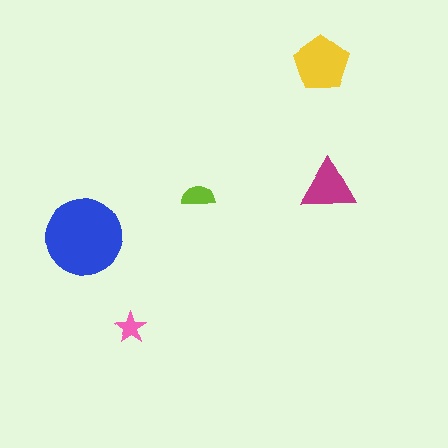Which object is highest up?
The yellow pentagon is topmost.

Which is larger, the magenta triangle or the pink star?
The magenta triangle.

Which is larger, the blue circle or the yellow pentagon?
The blue circle.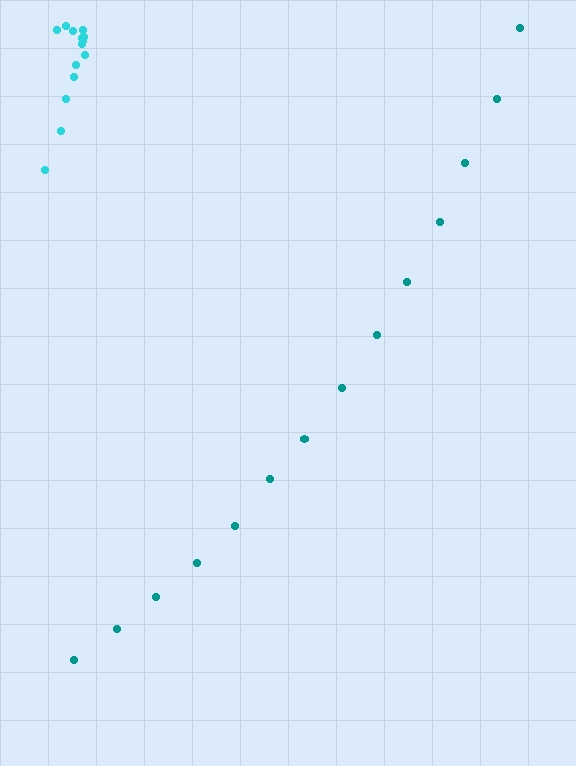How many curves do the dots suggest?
There are 2 distinct paths.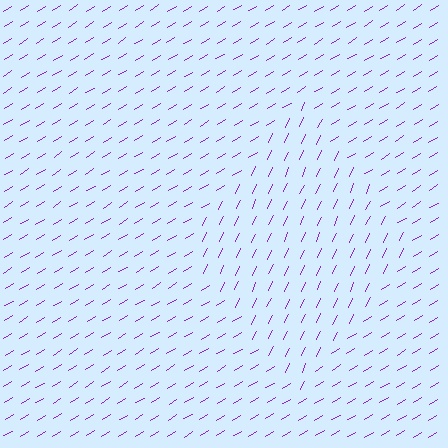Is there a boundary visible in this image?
Yes, there is a texture boundary formed by a change in line orientation.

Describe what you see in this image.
The image is filled with small purple line segments. A diamond region in the image has lines oriented differently from the surrounding lines, creating a visible texture boundary.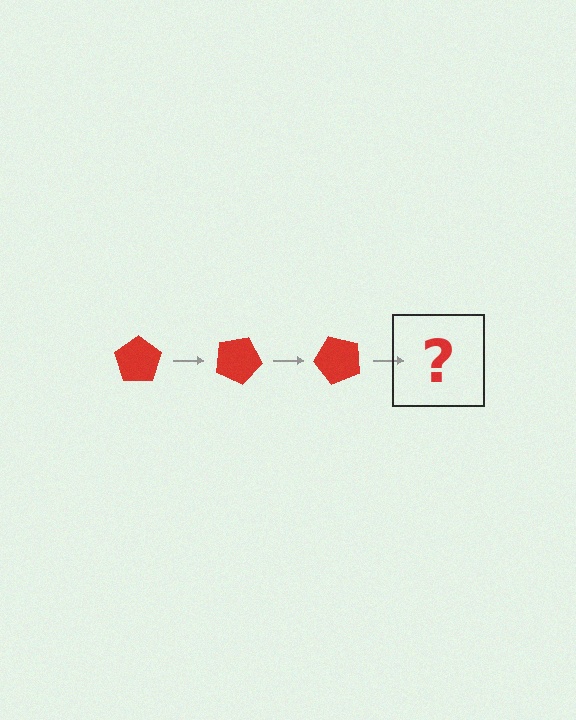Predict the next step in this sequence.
The next step is a red pentagon rotated 75 degrees.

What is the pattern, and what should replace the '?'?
The pattern is that the pentagon rotates 25 degrees each step. The '?' should be a red pentagon rotated 75 degrees.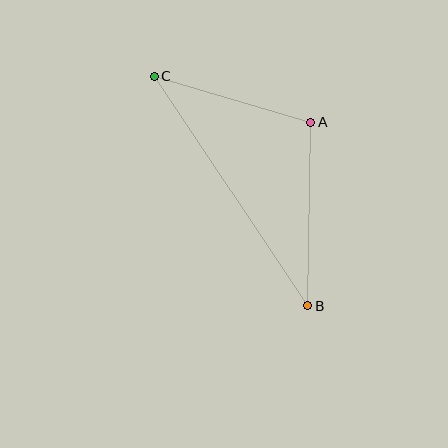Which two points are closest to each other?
Points A and C are closest to each other.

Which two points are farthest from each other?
Points B and C are farthest from each other.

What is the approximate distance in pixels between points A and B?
The distance between A and B is approximately 183 pixels.